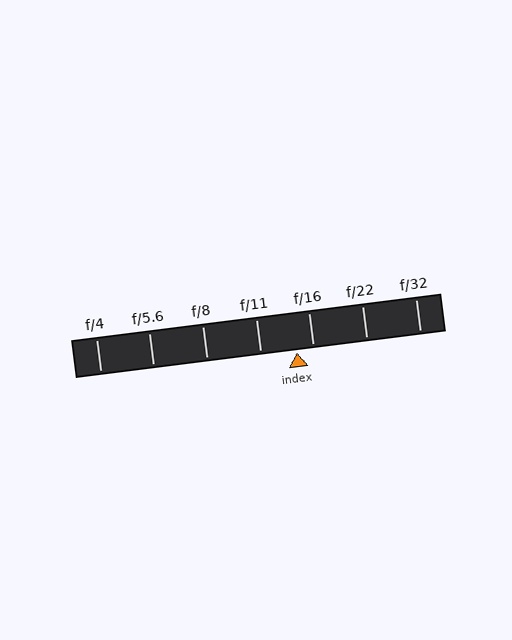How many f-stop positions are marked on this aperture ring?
There are 7 f-stop positions marked.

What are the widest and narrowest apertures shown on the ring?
The widest aperture shown is f/4 and the narrowest is f/32.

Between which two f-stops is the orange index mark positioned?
The index mark is between f/11 and f/16.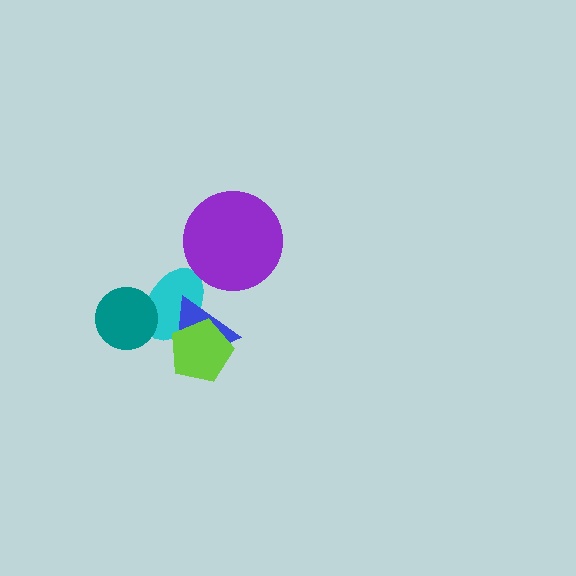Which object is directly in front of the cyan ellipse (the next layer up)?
The teal circle is directly in front of the cyan ellipse.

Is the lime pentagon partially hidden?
No, no other shape covers it.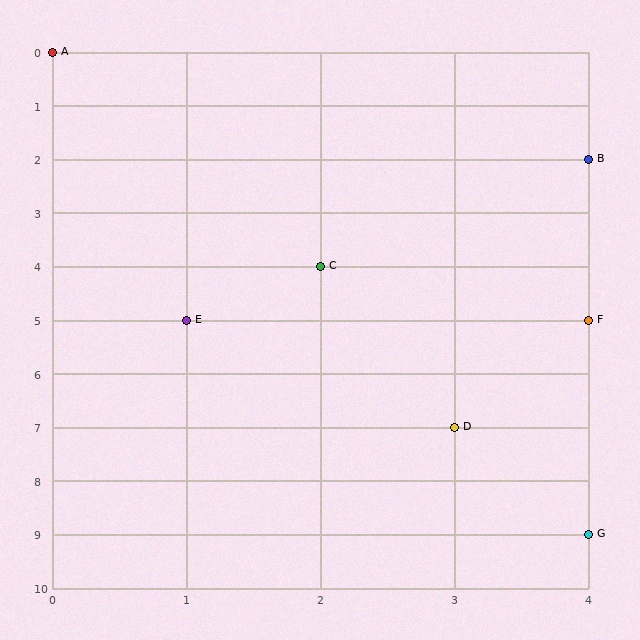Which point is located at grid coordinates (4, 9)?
Point G is at (4, 9).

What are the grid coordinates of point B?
Point B is at grid coordinates (4, 2).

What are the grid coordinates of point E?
Point E is at grid coordinates (1, 5).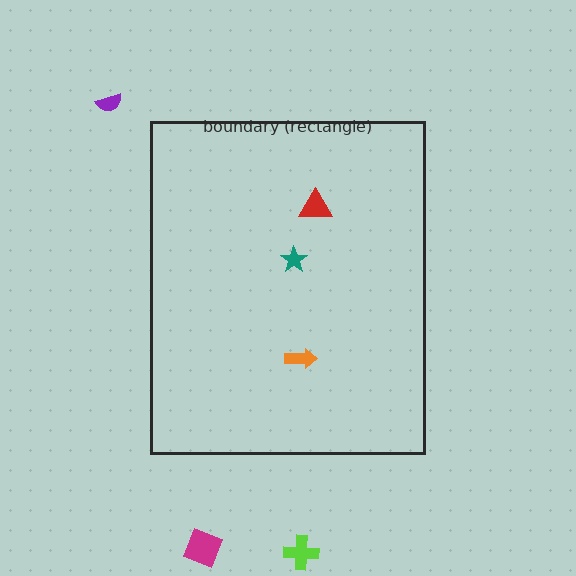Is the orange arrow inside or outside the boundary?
Inside.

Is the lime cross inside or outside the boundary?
Outside.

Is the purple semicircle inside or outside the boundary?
Outside.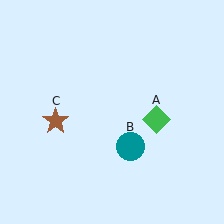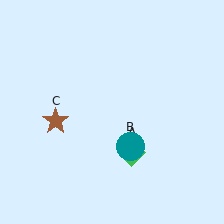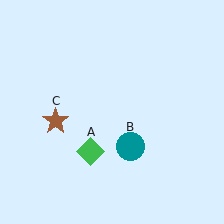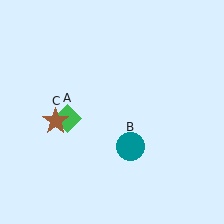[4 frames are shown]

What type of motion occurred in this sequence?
The green diamond (object A) rotated clockwise around the center of the scene.